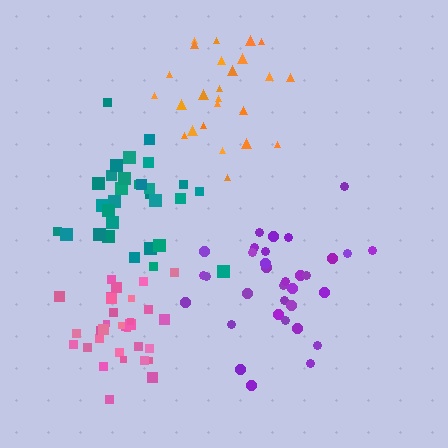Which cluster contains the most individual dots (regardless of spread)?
Purple (33).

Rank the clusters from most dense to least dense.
pink, teal, purple, orange.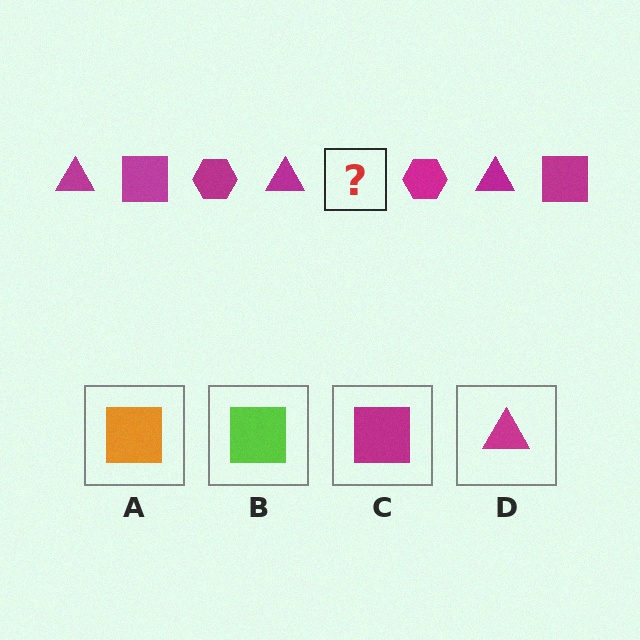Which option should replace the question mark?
Option C.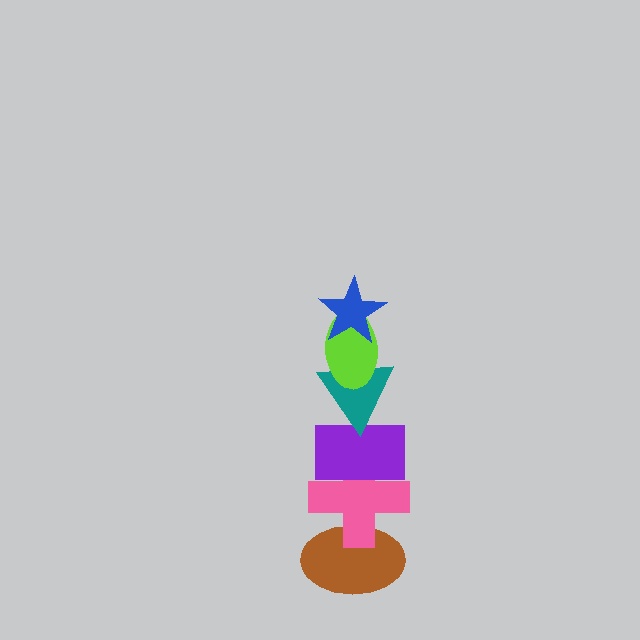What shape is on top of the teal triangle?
The lime ellipse is on top of the teal triangle.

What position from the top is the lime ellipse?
The lime ellipse is 2nd from the top.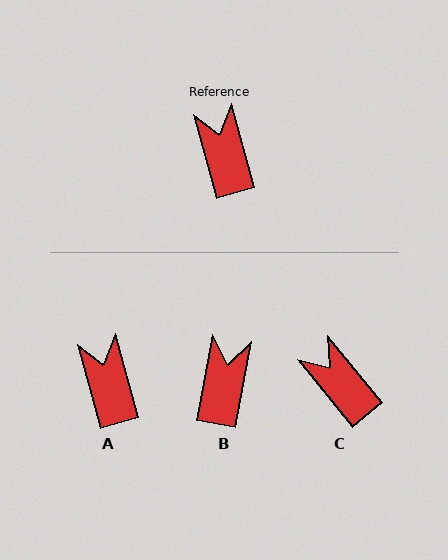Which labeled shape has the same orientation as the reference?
A.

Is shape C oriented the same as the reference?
No, it is off by about 23 degrees.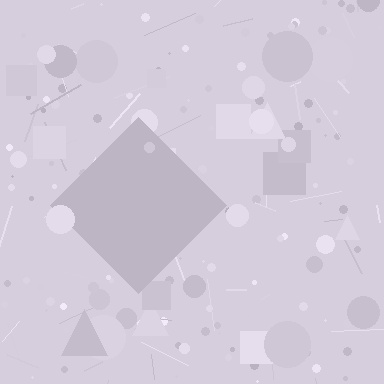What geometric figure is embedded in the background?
A diamond is embedded in the background.